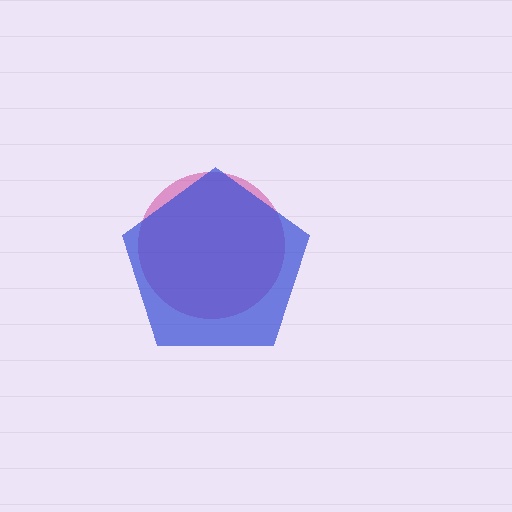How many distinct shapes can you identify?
There are 2 distinct shapes: a magenta circle, a blue pentagon.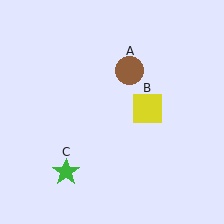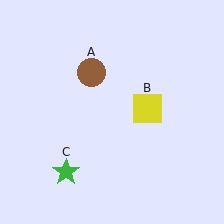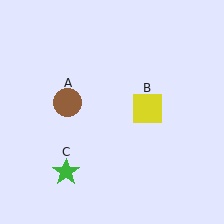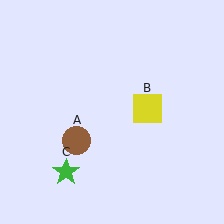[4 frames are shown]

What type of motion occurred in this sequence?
The brown circle (object A) rotated counterclockwise around the center of the scene.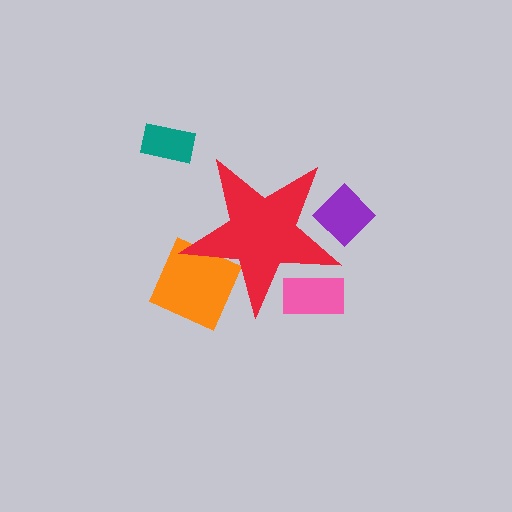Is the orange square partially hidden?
Yes, the orange square is partially hidden behind the red star.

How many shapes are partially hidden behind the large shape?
3 shapes are partially hidden.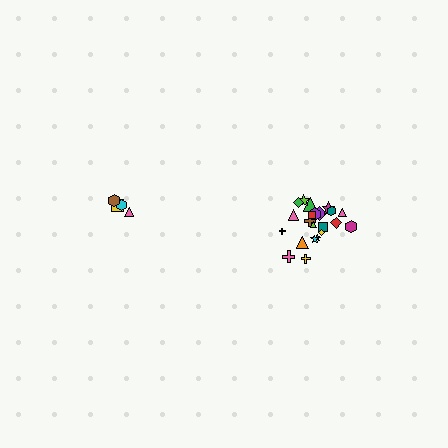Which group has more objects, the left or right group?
The right group.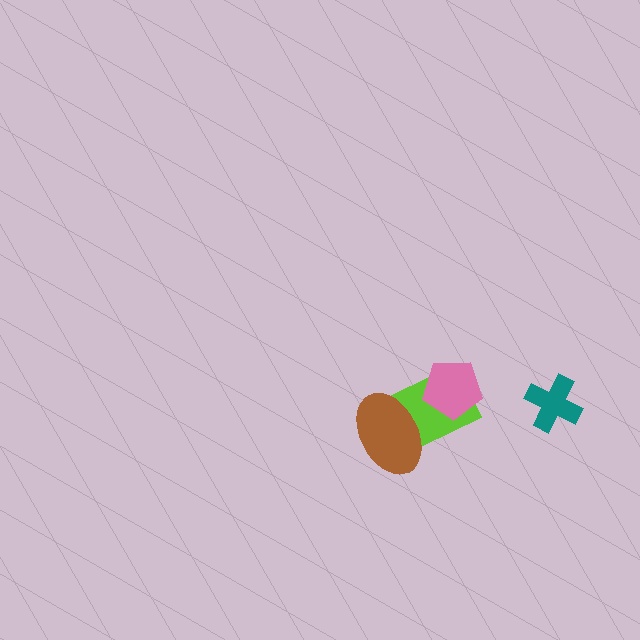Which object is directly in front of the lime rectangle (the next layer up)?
The pink pentagon is directly in front of the lime rectangle.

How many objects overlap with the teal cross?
0 objects overlap with the teal cross.